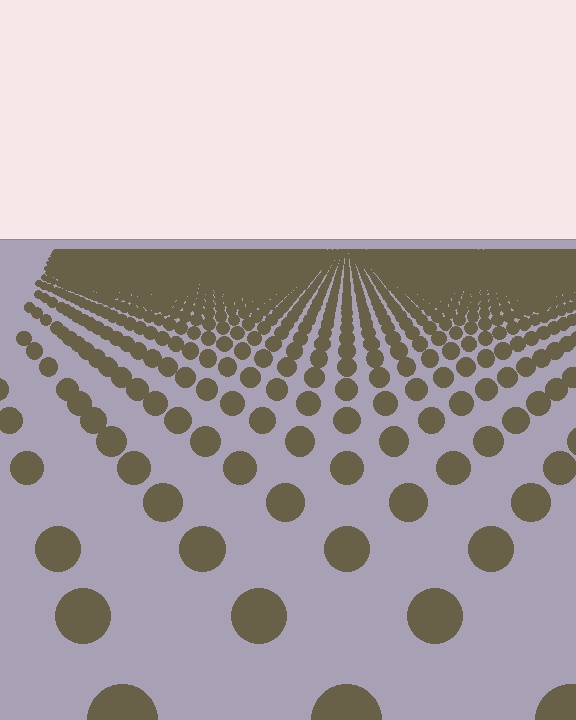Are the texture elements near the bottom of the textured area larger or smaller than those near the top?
Larger. Near the bottom, elements are closer to the viewer and appear at a bigger on-screen size.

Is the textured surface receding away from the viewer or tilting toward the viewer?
The surface is receding away from the viewer. Texture elements get smaller and denser toward the top.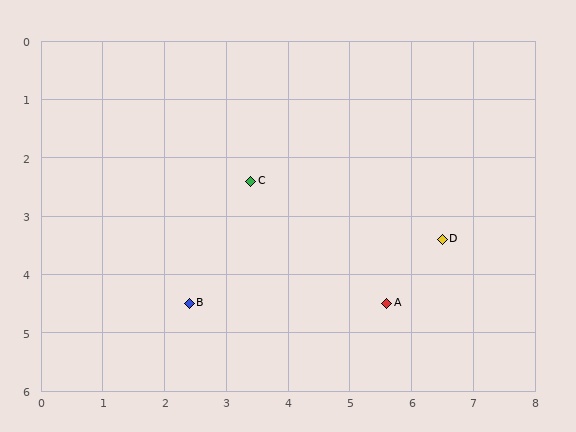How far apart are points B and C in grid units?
Points B and C are about 2.3 grid units apart.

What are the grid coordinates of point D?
Point D is at approximately (6.5, 3.4).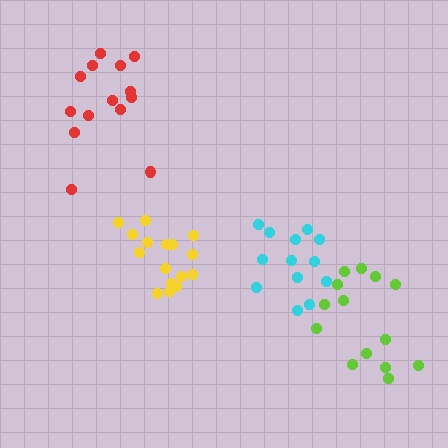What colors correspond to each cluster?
The clusters are colored: cyan, yellow, red, lime.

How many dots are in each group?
Group 1: 13 dots, Group 2: 16 dots, Group 3: 14 dots, Group 4: 14 dots (57 total).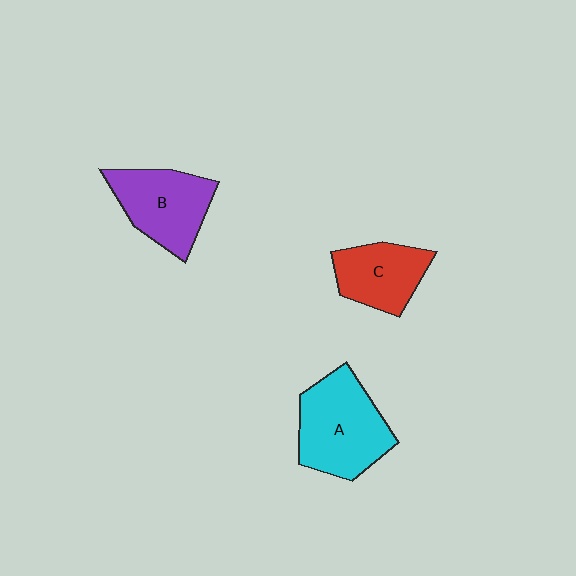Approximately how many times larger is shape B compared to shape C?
Approximately 1.2 times.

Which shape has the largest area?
Shape A (cyan).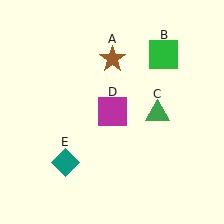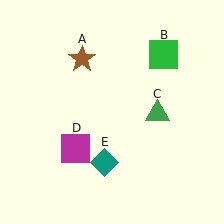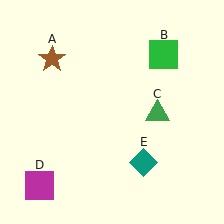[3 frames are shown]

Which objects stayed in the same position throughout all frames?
Green square (object B) and green triangle (object C) remained stationary.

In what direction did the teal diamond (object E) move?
The teal diamond (object E) moved right.